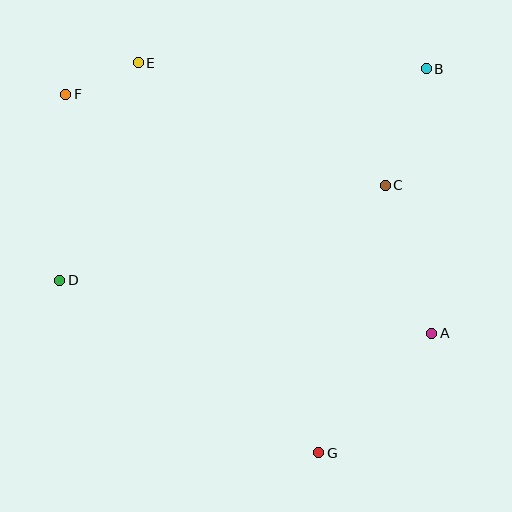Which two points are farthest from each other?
Points F and G are farthest from each other.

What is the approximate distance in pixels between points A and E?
The distance between A and E is approximately 399 pixels.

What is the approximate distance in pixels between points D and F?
The distance between D and F is approximately 186 pixels.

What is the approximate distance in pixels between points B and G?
The distance between B and G is approximately 399 pixels.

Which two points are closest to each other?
Points E and F are closest to each other.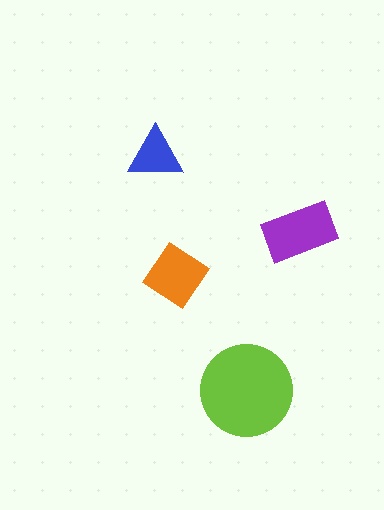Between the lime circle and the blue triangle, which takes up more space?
The lime circle.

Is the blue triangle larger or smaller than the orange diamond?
Smaller.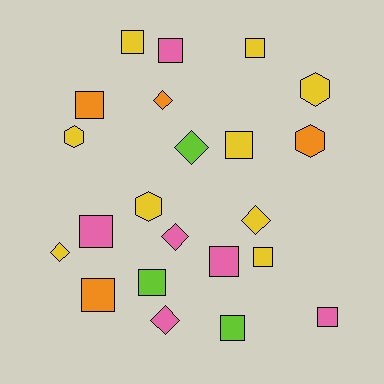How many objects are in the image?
There are 22 objects.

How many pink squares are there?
There are 4 pink squares.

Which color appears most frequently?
Yellow, with 9 objects.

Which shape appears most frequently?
Square, with 12 objects.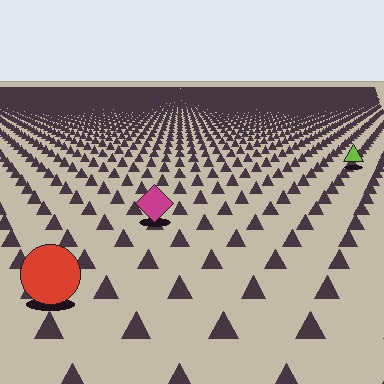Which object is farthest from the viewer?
The lime triangle is farthest from the viewer. It appears smaller and the ground texture around it is denser.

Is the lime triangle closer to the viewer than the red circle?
No. The red circle is closer — you can tell from the texture gradient: the ground texture is coarser near it.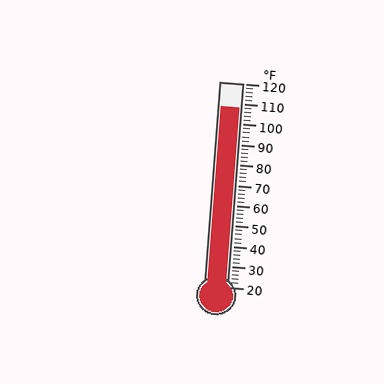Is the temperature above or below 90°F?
The temperature is above 90°F.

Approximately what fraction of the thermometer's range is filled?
The thermometer is filled to approximately 90% of its range.